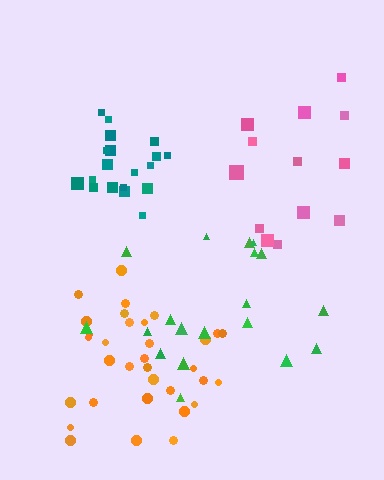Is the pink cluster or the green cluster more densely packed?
Green.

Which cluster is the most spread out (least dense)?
Pink.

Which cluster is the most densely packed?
Teal.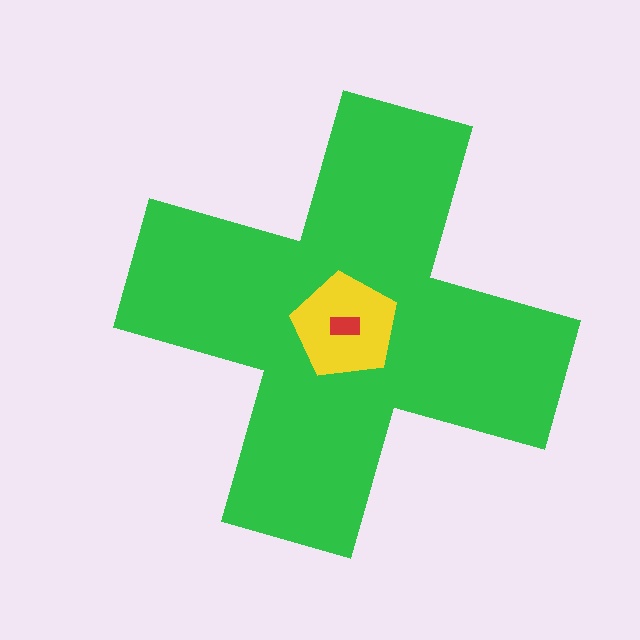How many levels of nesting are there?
3.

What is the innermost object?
The red rectangle.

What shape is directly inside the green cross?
The yellow pentagon.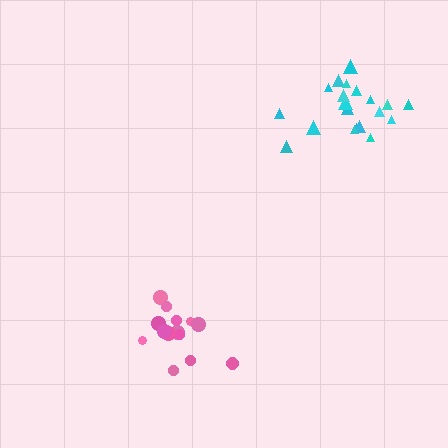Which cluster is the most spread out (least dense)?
Cyan.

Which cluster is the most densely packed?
Pink.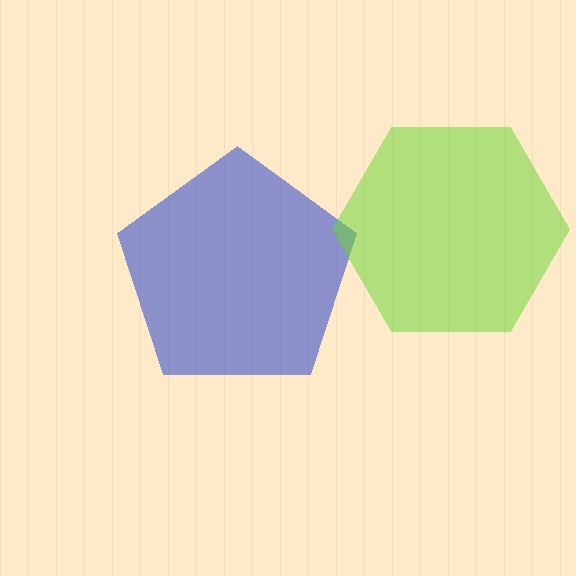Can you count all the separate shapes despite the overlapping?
Yes, there are 2 separate shapes.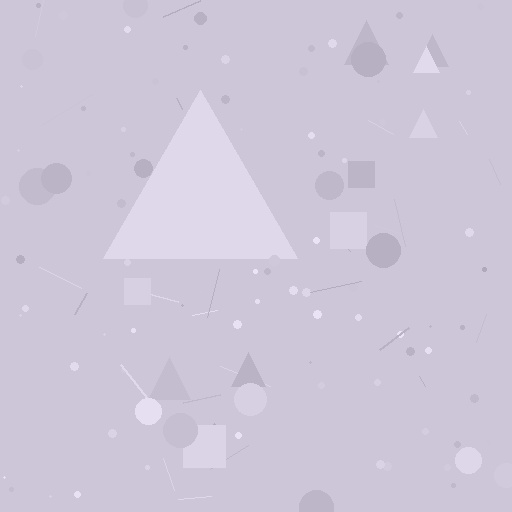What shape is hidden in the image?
A triangle is hidden in the image.